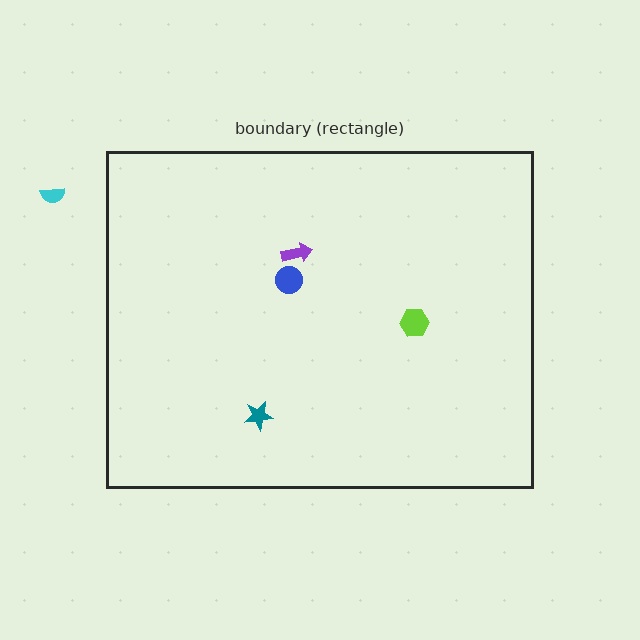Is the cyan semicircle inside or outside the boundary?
Outside.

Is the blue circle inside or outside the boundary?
Inside.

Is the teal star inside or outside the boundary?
Inside.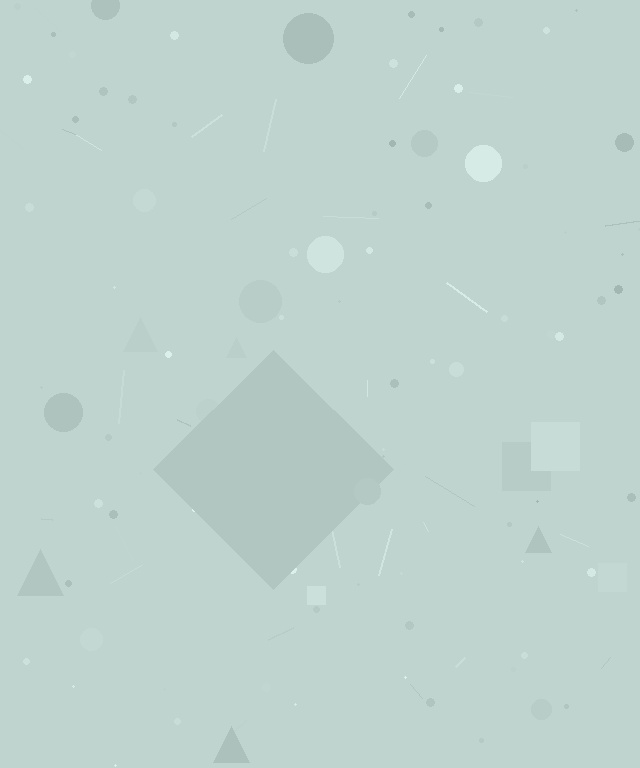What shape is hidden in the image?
A diamond is hidden in the image.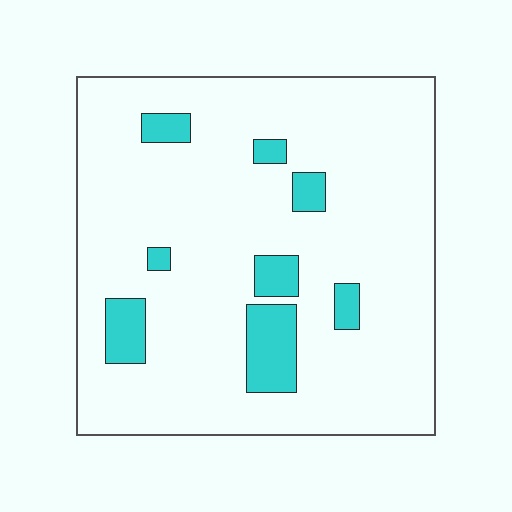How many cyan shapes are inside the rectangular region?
8.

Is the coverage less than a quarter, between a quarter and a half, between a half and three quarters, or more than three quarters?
Less than a quarter.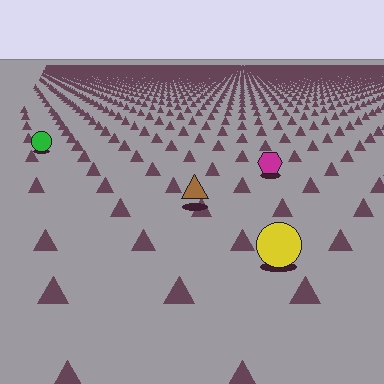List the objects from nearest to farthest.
From nearest to farthest: the yellow circle, the brown triangle, the magenta hexagon, the green circle.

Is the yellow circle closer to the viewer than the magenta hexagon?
Yes. The yellow circle is closer — you can tell from the texture gradient: the ground texture is coarser near it.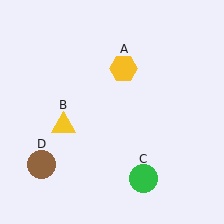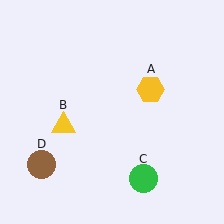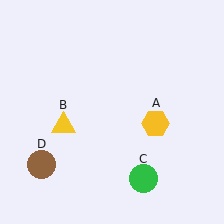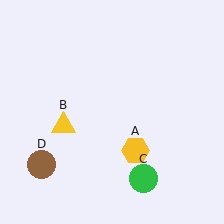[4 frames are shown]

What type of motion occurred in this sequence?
The yellow hexagon (object A) rotated clockwise around the center of the scene.